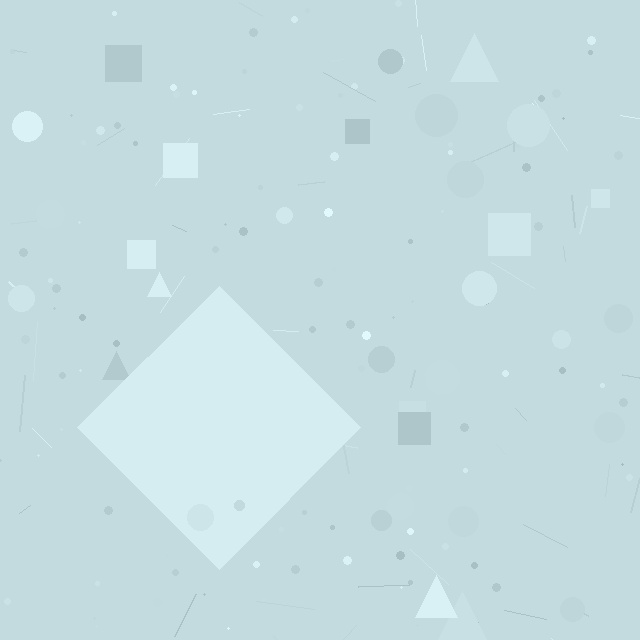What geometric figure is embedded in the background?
A diamond is embedded in the background.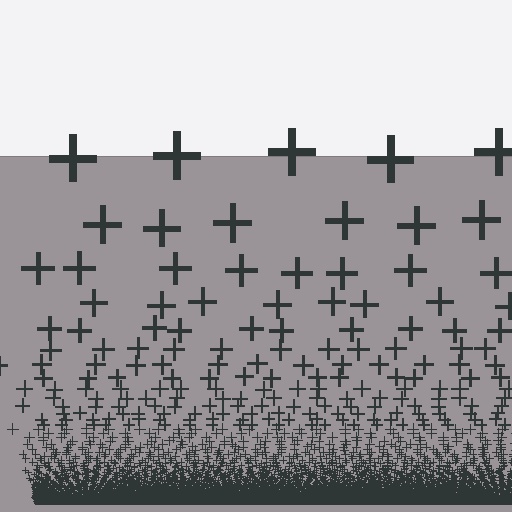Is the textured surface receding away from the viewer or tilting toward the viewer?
The surface appears to tilt toward the viewer. Texture elements get larger and sparser toward the top.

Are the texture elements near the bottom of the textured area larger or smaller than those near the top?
Smaller. The gradient is inverted — elements near the bottom are smaller and denser.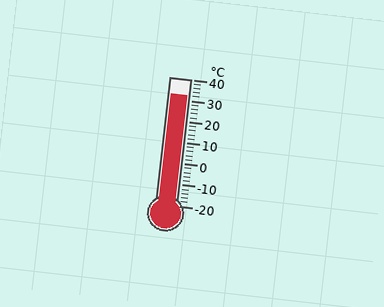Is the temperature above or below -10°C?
The temperature is above -10°C.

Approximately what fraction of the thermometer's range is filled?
The thermometer is filled to approximately 85% of its range.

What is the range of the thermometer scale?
The thermometer scale ranges from -20°C to 40°C.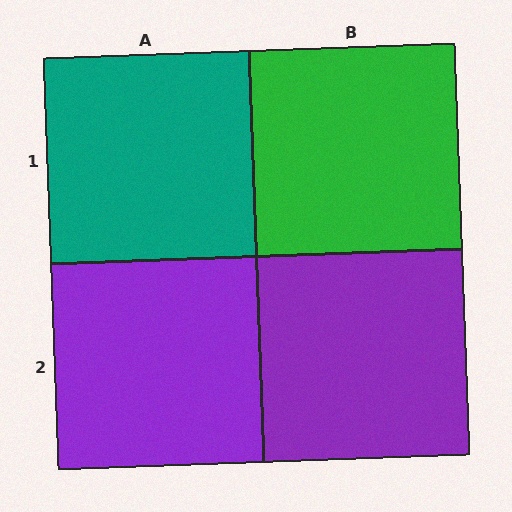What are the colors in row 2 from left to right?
Purple, purple.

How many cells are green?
1 cell is green.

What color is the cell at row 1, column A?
Teal.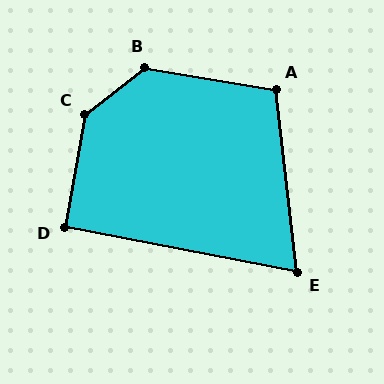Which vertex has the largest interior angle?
C, at approximately 138 degrees.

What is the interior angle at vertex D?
Approximately 91 degrees (approximately right).